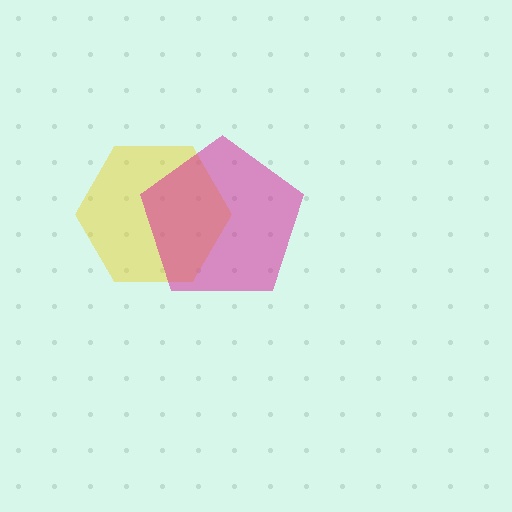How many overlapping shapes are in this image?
There are 2 overlapping shapes in the image.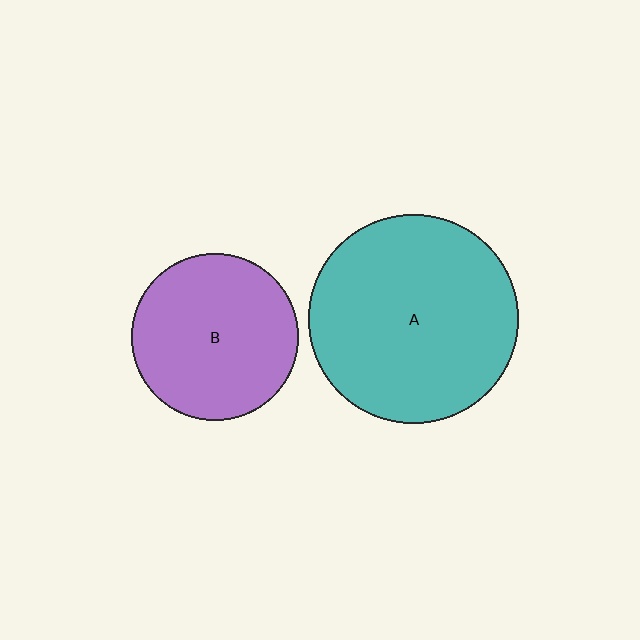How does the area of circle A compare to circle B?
Approximately 1.6 times.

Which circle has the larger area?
Circle A (teal).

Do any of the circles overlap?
No, none of the circles overlap.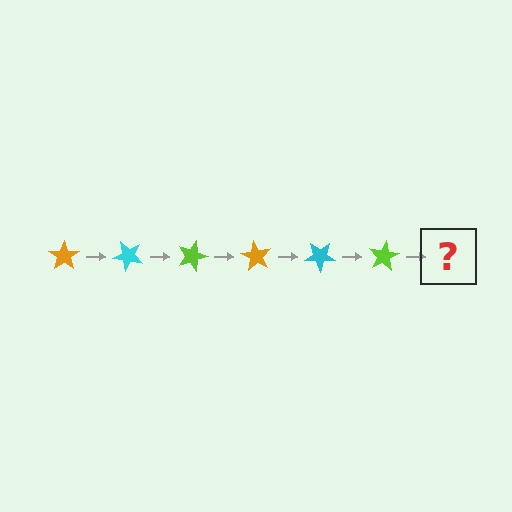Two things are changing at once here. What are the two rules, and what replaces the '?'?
The two rules are that it rotates 45 degrees each step and the color cycles through orange, cyan, and lime. The '?' should be an orange star, rotated 270 degrees from the start.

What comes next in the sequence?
The next element should be an orange star, rotated 270 degrees from the start.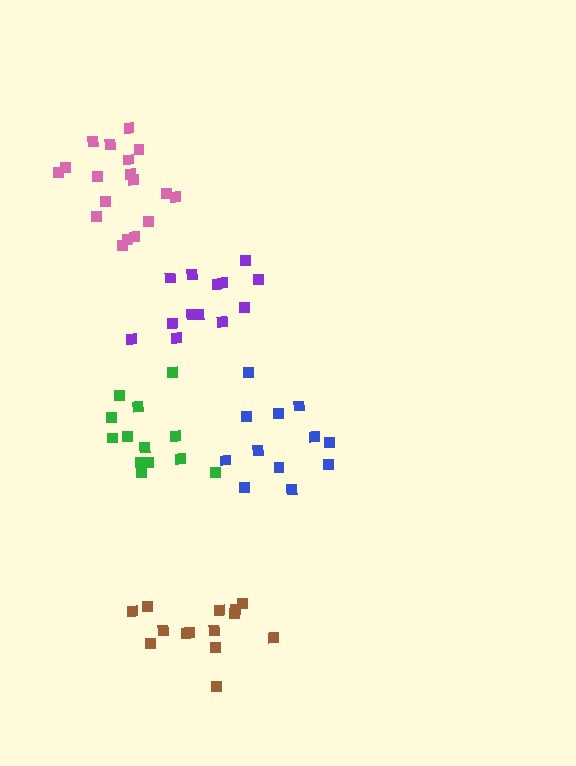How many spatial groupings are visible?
There are 5 spatial groupings.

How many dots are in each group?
Group 1: 13 dots, Group 2: 18 dots, Group 3: 12 dots, Group 4: 14 dots, Group 5: 13 dots (70 total).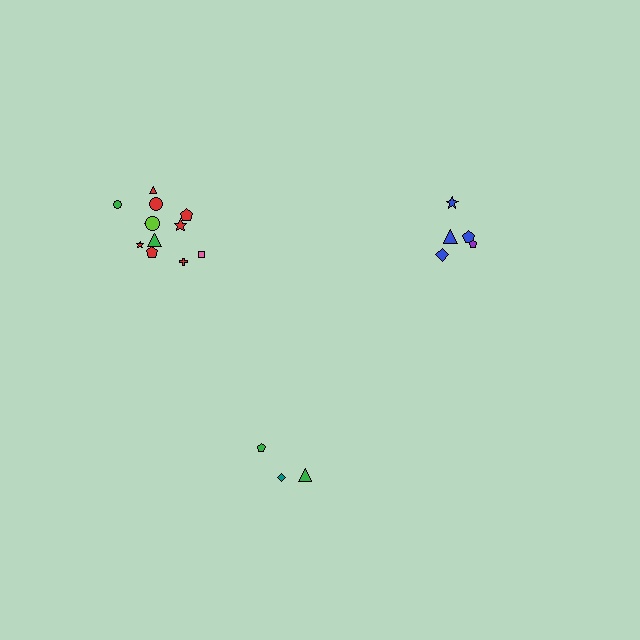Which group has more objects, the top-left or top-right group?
The top-left group.